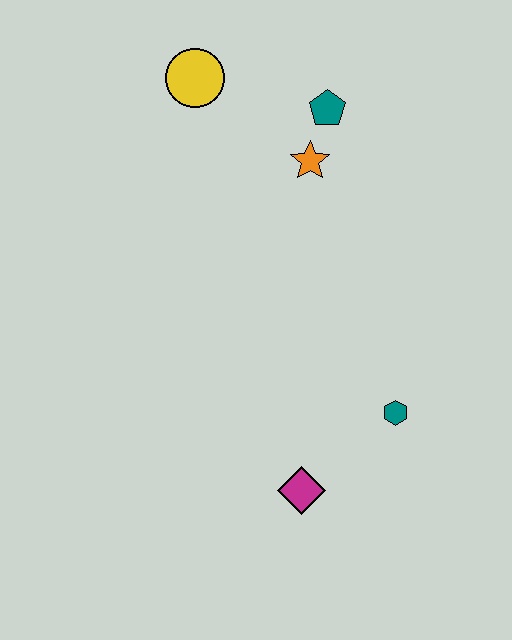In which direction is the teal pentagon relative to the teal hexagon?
The teal pentagon is above the teal hexagon.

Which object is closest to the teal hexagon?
The magenta diamond is closest to the teal hexagon.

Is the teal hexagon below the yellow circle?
Yes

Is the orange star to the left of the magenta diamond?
No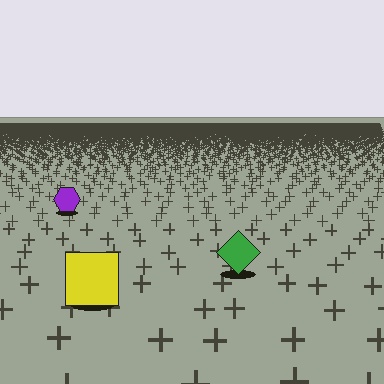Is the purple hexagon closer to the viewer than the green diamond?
No. The green diamond is closer — you can tell from the texture gradient: the ground texture is coarser near it.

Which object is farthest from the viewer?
The purple hexagon is farthest from the viewer. It appears smaller and the ground texture around it is denser.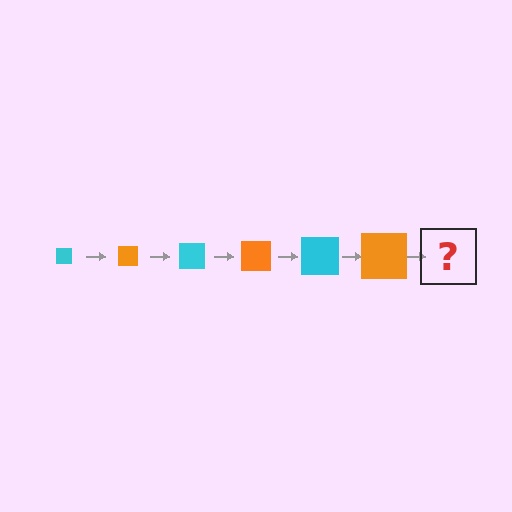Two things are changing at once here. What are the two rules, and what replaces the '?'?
The two rules are that the square grows larger each step and the color cycles through cyan and orange. The '?' should be a cyan square, larger than the previous one.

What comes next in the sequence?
The next element should be a cyan square, larger than the previous one.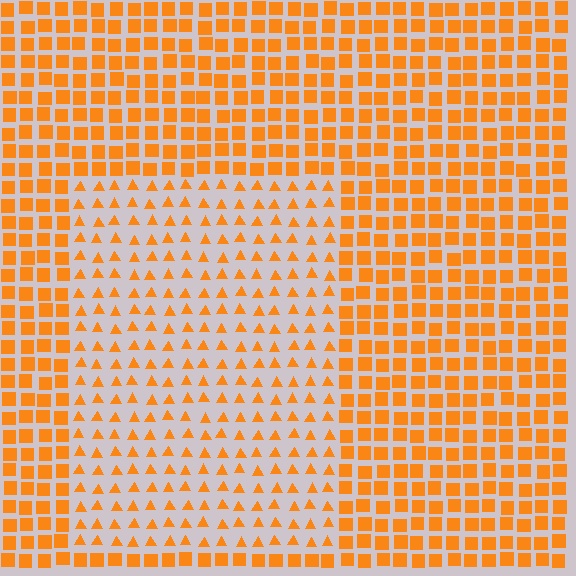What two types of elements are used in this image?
The image uses triangles inside the rectangle region and squares outside it.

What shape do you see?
I see a rectangle.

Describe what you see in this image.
The image is filled with small orange elements arranged in a uniform grid. A rectangle-shaped region contains triangles, while the surrounding area contains squares. The boundary is defined purely by the change in element shape.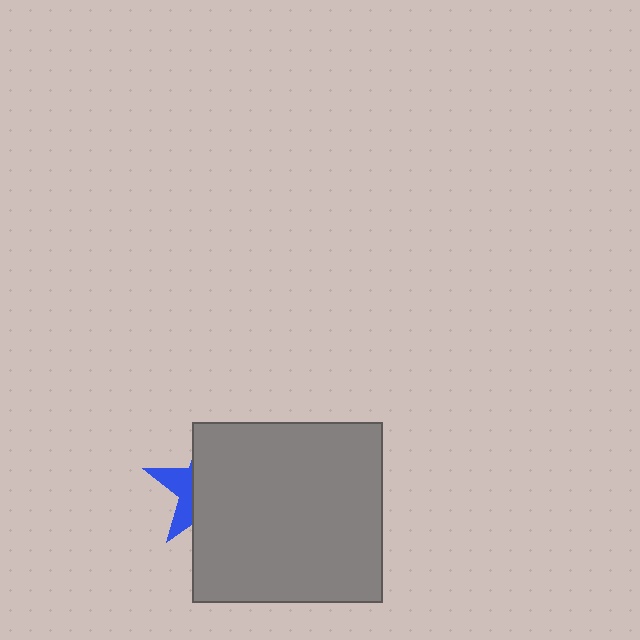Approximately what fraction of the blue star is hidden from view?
Roughly 70% of the blue star is hidden behind the gray rectangle.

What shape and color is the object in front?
The object in front is a gray rectangle.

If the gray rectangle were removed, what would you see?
You would see the complete blue star.